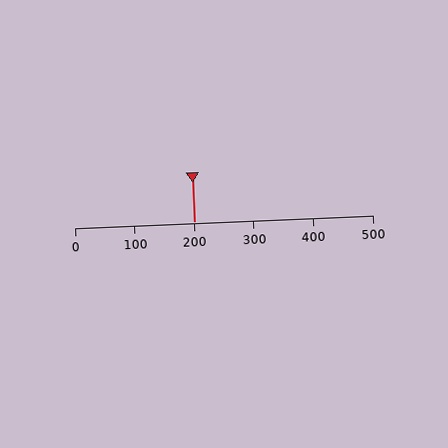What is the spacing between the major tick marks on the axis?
The major ticks are spaced 100 apart.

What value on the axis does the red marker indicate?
The marker indicates approximately 200.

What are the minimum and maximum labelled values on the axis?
The axis runs from 0 to 500.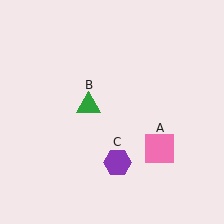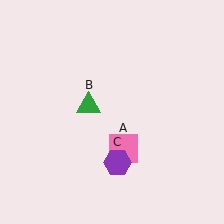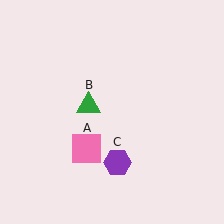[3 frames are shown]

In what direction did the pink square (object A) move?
The pink square (object A) moved left.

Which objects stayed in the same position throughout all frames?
Green triangle (object B) and purple hexagon (object C) remained stationary.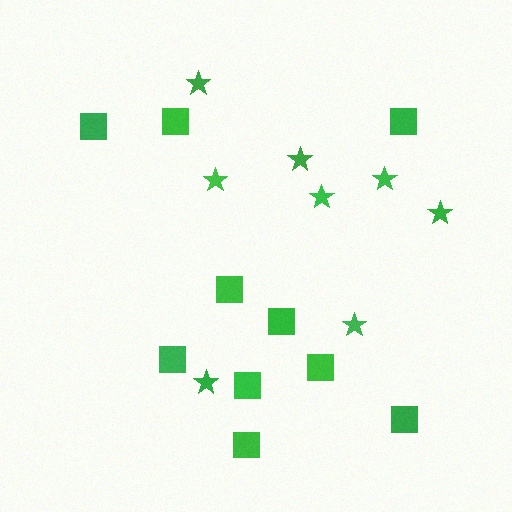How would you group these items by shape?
There are 2 groups: one group of squares (10) and one group of stars (8).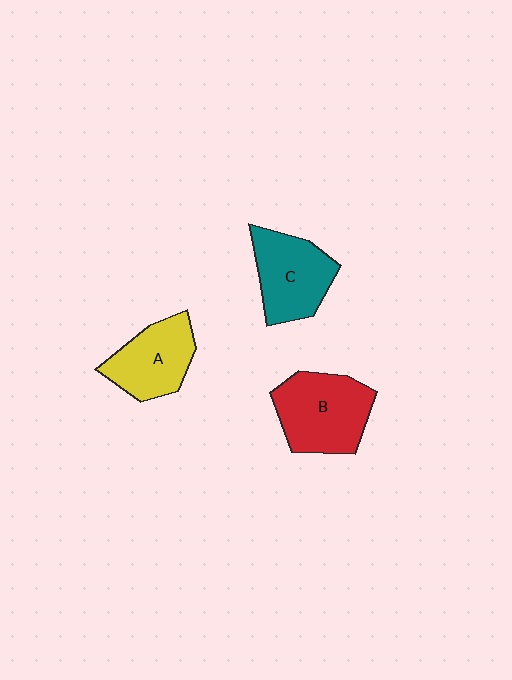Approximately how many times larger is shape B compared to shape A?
Approximately 1.2 times.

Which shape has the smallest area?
Shape A (yellow).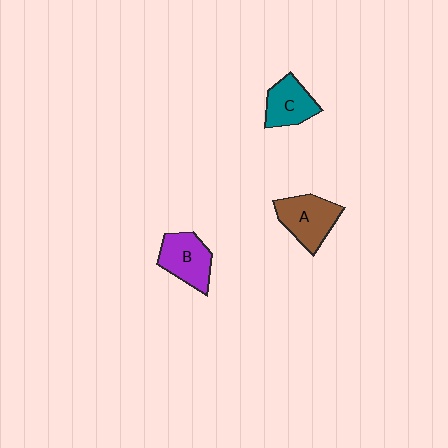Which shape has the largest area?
Shape A (brown).